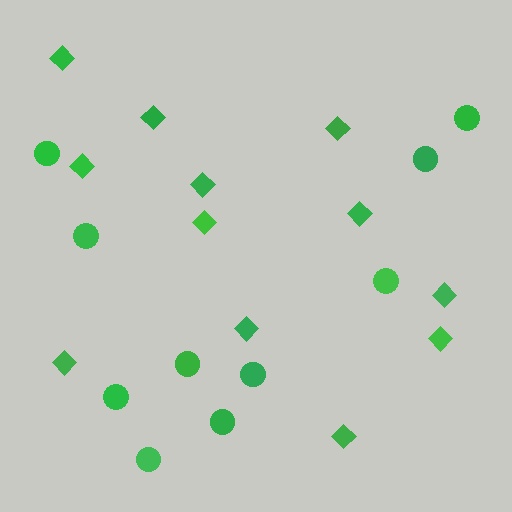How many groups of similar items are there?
There are 2 groups: one group of diamonds (12) and one group of circles (10).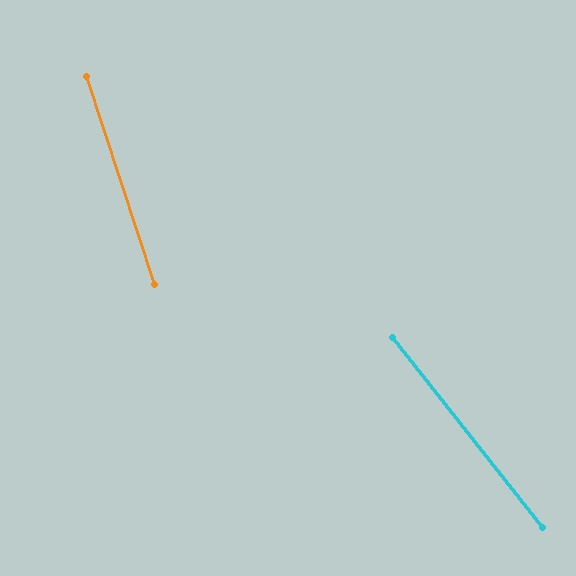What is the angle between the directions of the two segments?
Approximately 20 degrees.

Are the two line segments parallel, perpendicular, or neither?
Neither parallel nor perpendicular — they differ by about 20°.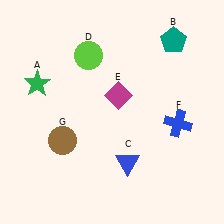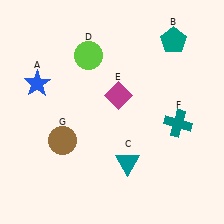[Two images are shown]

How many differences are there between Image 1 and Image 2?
There are 3 differences between the two images.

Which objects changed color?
A changed from green to blue. C changed from blue to teal. F changed from blue to teal.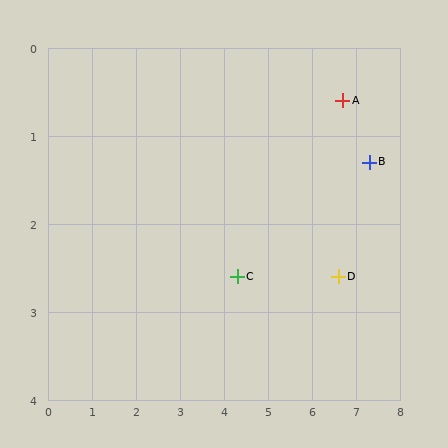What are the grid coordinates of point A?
Point A is at approximately (6.7, 0.6).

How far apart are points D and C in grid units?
Points D and C are about 2.3 grid units apart.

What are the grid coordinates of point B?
Point B is at approximately (7.3, 1.3).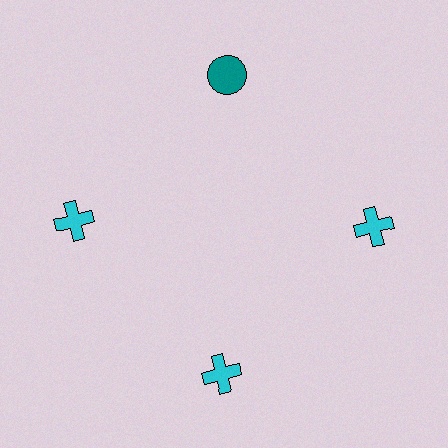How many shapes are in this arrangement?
There are 4 shapes arranged in a ring pattern.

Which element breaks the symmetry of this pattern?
The teal circle at roughly the 12 o'clock position breaks the symmetry. All other shapes are cyan crosses.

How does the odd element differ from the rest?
It differs in both color (teal instead of cyan) and shape (circle instead of cross).